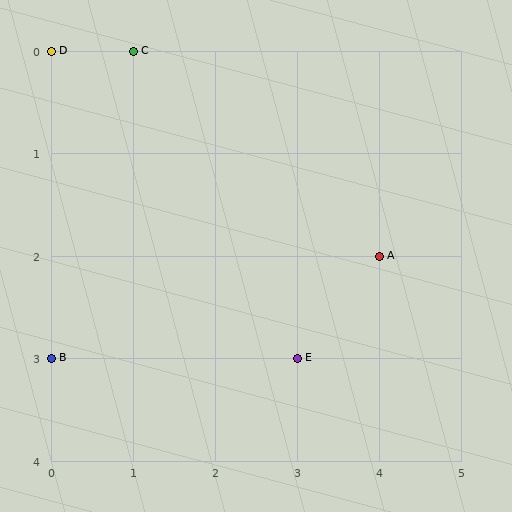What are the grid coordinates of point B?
Point B is at grid coordinates (0, 3).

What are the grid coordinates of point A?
Point A is at grid coordinates (4, 2).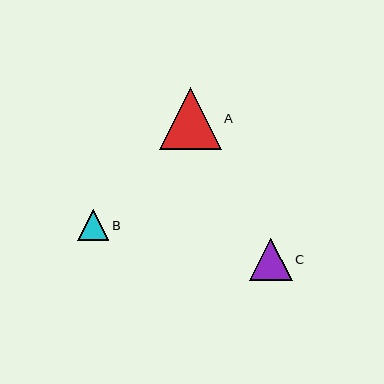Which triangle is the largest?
Triangle A is the largest with a size of approximately 62 pixels.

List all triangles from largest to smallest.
From largest to smallest: A, C, B.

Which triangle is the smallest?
Triangle B is the smallest with a size of approximately 32 pixels.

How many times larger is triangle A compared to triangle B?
Triangle A is approximately 2.0 times the size of triangle B.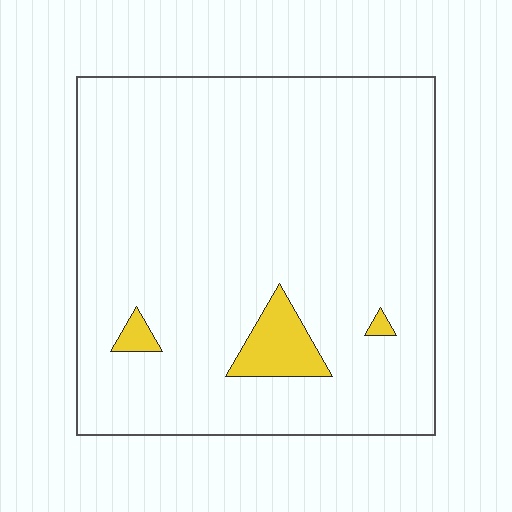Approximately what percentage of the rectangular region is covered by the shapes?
Approximately 5%.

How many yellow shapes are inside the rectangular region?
3.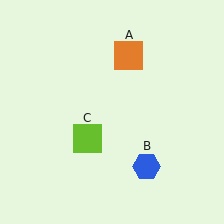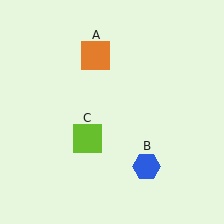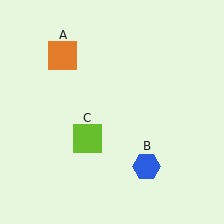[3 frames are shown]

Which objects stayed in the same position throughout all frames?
Blue hexagon (object B) and lime square (object C) remained stationary.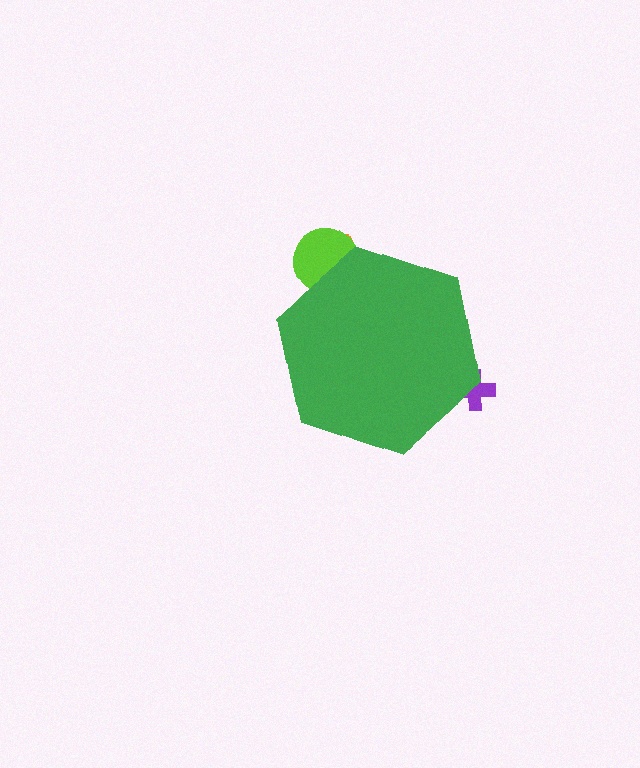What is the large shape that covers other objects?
A green hexagon.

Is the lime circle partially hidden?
Yes, the lime circle is partially hidden behind the green hexagon.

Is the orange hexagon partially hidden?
Yes, the orange hexagon is partially hidden behind the green hexagon.